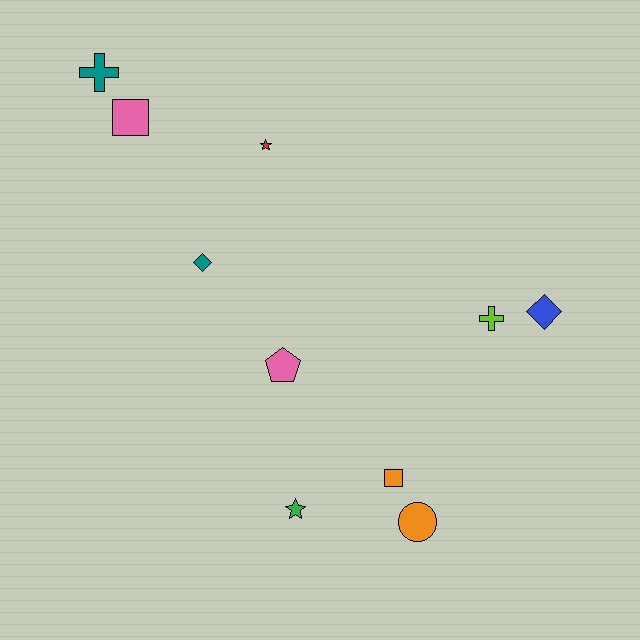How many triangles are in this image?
There are no triangles.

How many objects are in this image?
There are 10 objects.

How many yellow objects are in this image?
There are no yellow objects.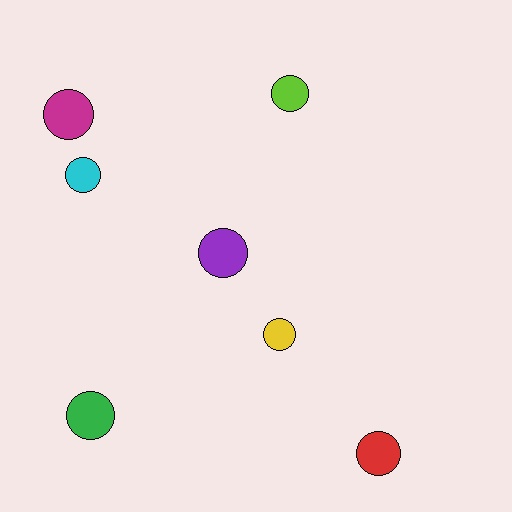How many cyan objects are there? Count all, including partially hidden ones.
There is 1 cyan object.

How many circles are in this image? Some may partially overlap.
There are 7 circles.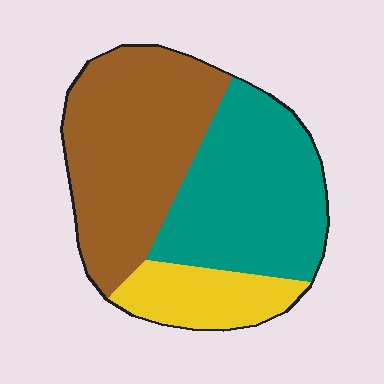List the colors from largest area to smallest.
From largest to smallest: brown, teal, yellow.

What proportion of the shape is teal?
Teal takes up between a third and a half of the shape.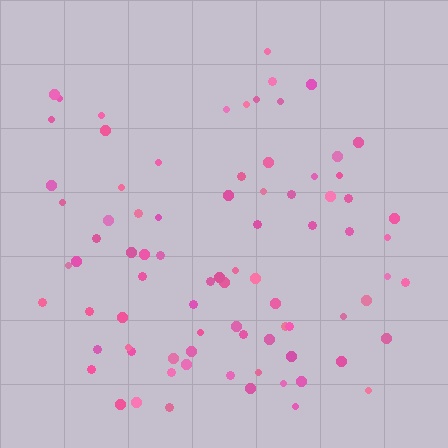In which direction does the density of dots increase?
From top to bottom, with the bottom side densest.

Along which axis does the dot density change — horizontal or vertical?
Vertical.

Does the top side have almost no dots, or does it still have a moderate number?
Still a moderate number, just noticeably fewer than the bottom.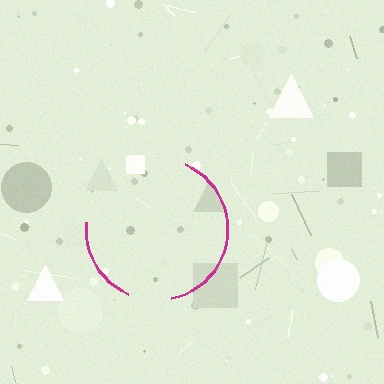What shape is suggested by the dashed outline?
The dashed outline suggests a circle.